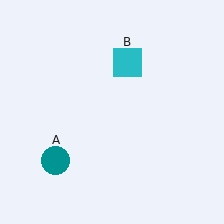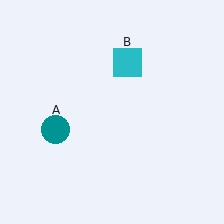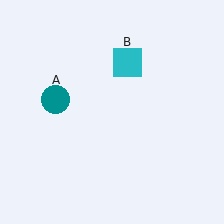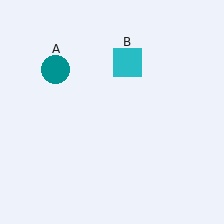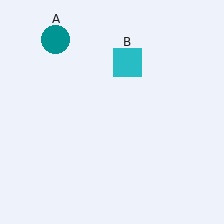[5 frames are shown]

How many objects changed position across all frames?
1 object changed position: teal circle (object A).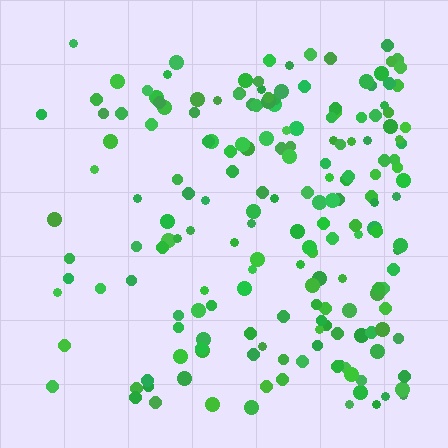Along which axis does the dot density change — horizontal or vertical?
Horizontal.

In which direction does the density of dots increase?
From left to right, with the right side densest.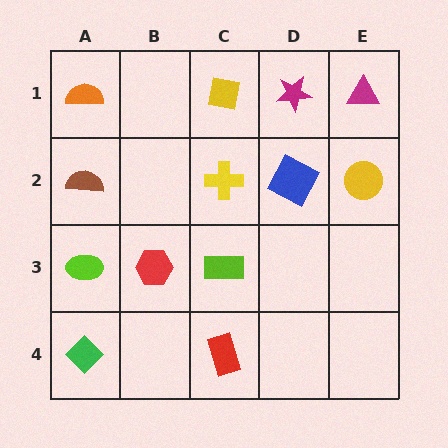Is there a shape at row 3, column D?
No, that cell is empty.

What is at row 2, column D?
A blue square.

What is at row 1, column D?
A magenta star.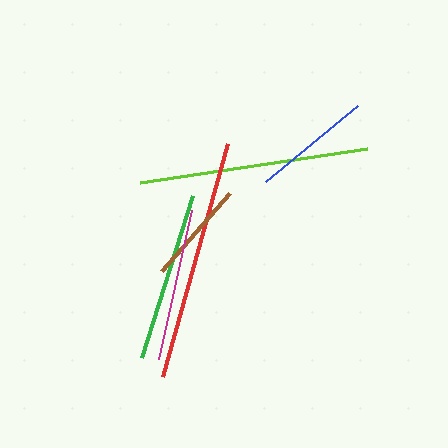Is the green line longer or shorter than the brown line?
The green line is longer than the brown line.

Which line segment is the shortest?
The brown line is the shortest at approximately 104 pixels.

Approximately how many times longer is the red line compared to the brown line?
The red line is approximately 2.3 times the length of the brown line.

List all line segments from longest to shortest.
From longest to shortest: red, lime, green, magenta, blue, brown.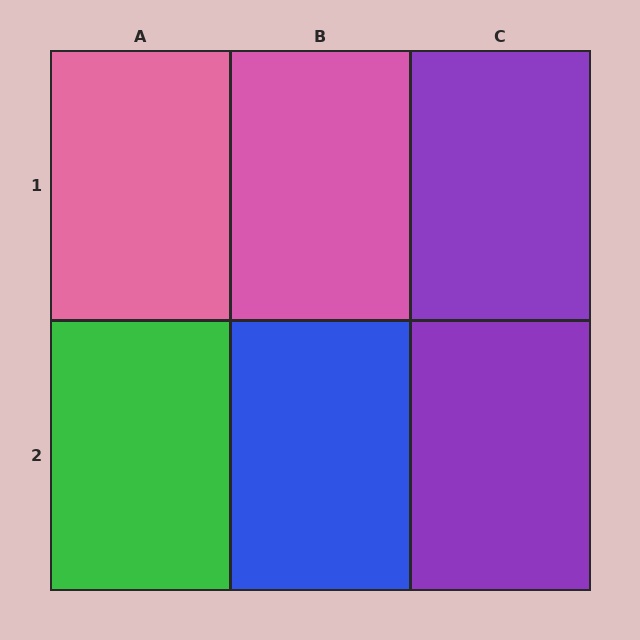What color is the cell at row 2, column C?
Purple.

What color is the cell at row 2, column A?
Green.